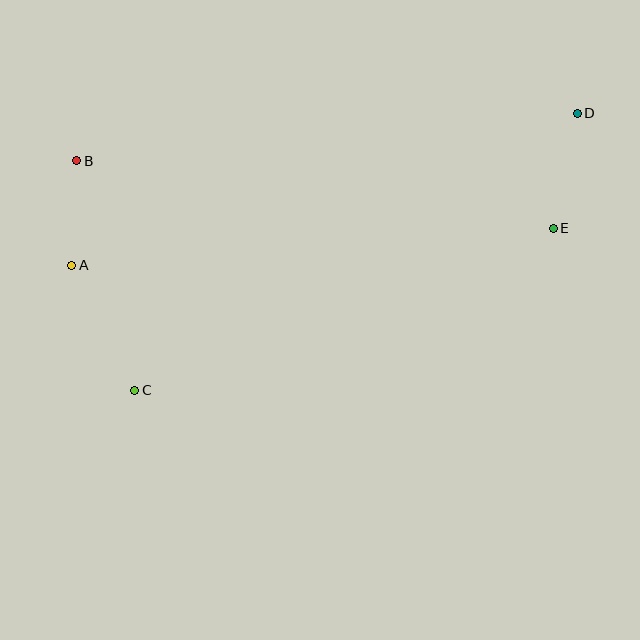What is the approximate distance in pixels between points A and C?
The distance between A and C is approximately 140 pixels.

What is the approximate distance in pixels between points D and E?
The distance between D and E is approximately 118 pixels.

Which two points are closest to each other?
Points A and B are closest to each other.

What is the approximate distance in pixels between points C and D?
The distance between C and D is approximately 522 pixels.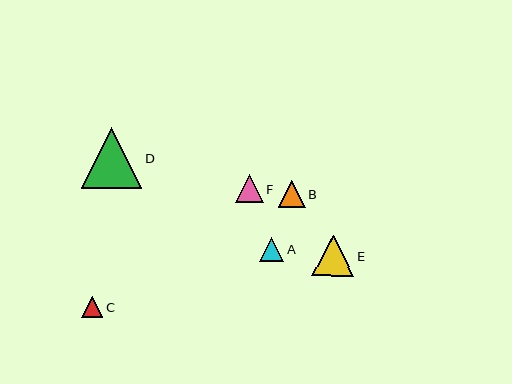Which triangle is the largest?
Triangle D is the largest with a size of approximately 60 pixels.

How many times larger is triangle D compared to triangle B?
Triangle D is approximately 2.3 times the size of triangle B.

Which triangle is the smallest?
Triangle C is the smallest with a size of approximately 21 pixels.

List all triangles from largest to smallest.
From largest to smallest: D, E, F, B, A, C.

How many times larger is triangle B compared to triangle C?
Triangle B is approximately 1.2 times the size of triangle C.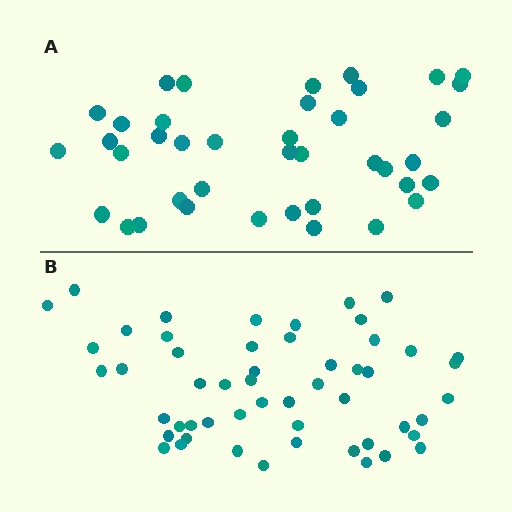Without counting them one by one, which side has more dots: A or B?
Region B (the bottom region) has more dots.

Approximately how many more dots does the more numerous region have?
Region B has approximately 15 more dots than region A.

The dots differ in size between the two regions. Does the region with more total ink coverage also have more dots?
No. Region A has more total ink coverage because its dots are larger, but region B actually contains more individual dots. Total area can be misleading — the number of items is what matters here.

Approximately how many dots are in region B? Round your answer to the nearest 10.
About 50 dots. (The exact count is 53, which rounds to 50.)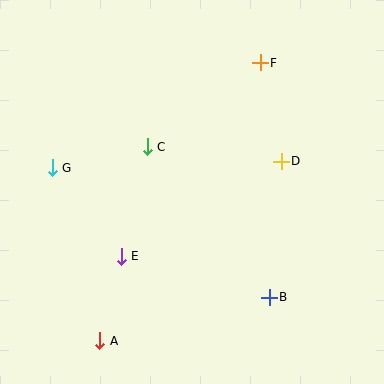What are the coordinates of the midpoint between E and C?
The midpoint between E and C is at (134, 201).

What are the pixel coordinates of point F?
Point F is at (260, 63).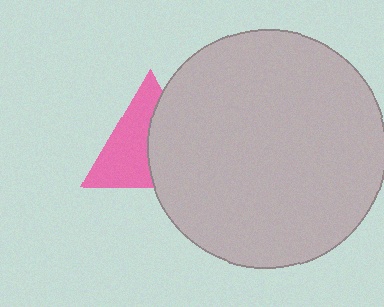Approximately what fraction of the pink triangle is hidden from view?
Roughly 47% of the pink triangle is hidden behind the light gray circle.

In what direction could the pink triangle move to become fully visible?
The pink triangle could move left. That would shift it out from behind the light gray circle entirely.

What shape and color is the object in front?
The object in front is a light gray circle.